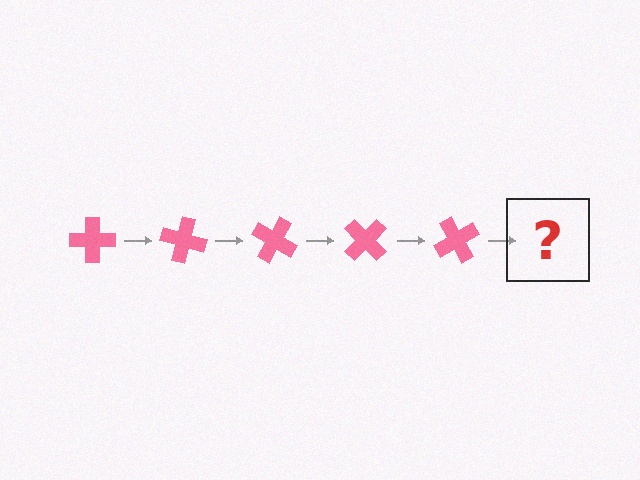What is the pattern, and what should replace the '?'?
The pattern is that the cross rotates 15 degrees each step. The '?' should be a pink cross rotated 75 degrees.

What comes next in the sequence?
The next element should be a pink cross rotated 75 degrees.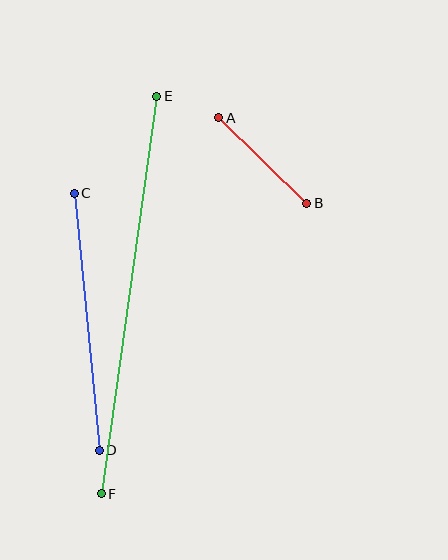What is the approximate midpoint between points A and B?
The midpoint is at approximately (263, 160) pixels.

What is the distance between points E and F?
The distance is approximately 401 pixels.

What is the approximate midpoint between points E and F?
The midpoint is at approximately (129, 295) pixels.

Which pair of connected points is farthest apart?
Points E and F are farthest apart.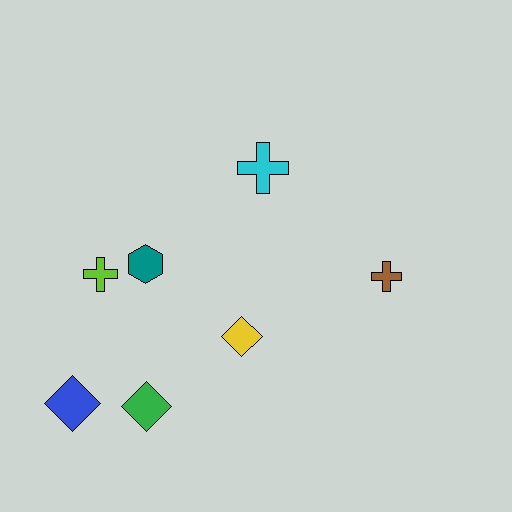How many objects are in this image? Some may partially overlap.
There are 7 objects.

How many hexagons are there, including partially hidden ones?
There is 1 hexagon.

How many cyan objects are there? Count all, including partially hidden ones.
There is 1 cyan object.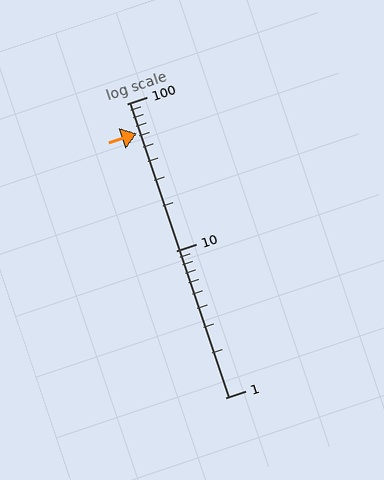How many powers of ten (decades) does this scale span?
The scale spans 2 decades, from 1 to 100.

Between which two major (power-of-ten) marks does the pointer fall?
The pointer is between 10 and 100.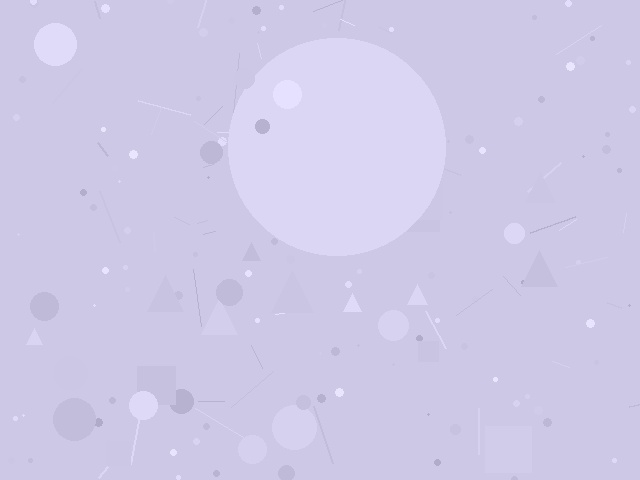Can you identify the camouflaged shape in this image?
The camouflaged shape is a circle.